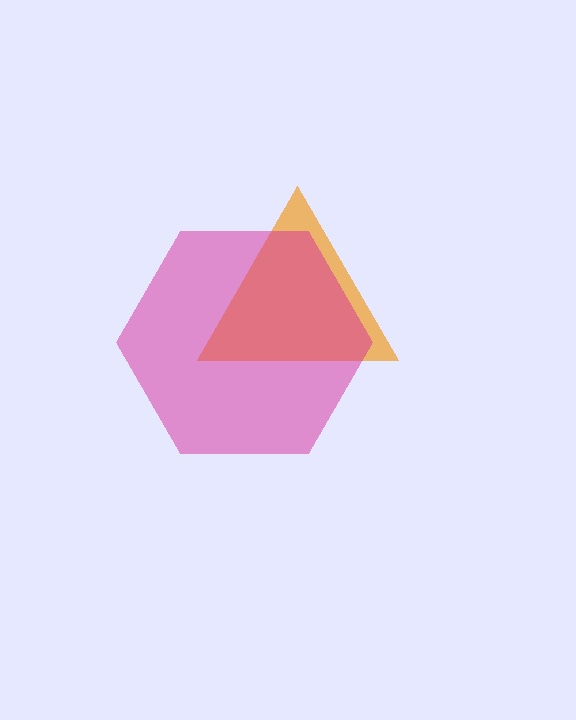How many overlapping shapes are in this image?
There are 2 overlapping shapes in the image.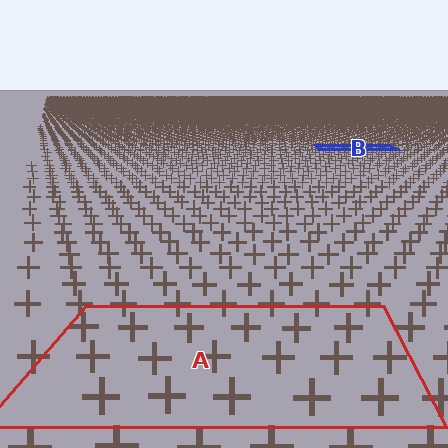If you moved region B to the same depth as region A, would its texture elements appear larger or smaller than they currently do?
They would appear larger. At a closer depth, the same texture elements are projected at a bigger on-screen size.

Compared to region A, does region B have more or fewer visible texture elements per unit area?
Region B has more texture elements per unit area — they are packed more densely because it is farther away.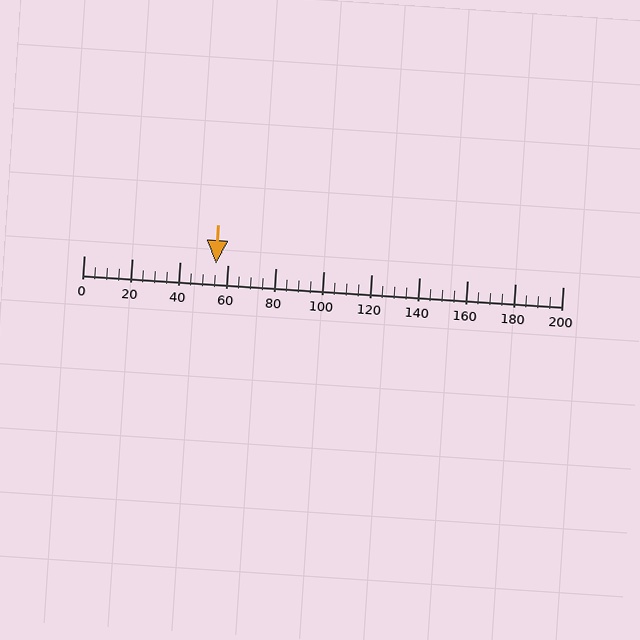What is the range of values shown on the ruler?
The ruler shows values from 0 to 200.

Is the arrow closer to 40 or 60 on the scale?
The arrow is closer to 60.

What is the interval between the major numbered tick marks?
The major tick marks are spaced 20 units apart.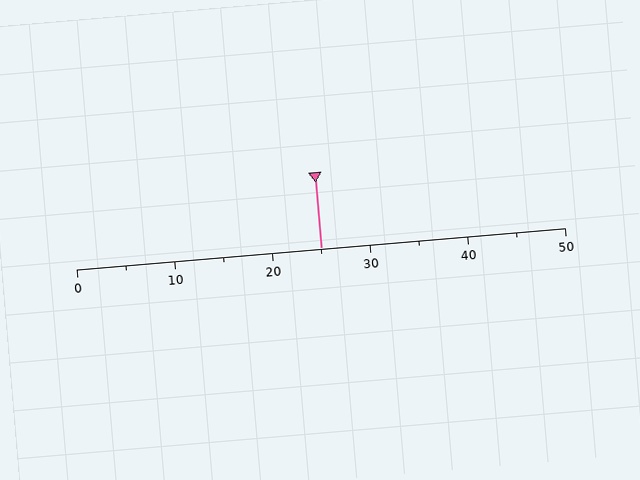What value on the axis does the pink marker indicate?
The marker indicates approximately 25.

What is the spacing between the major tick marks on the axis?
The major ticks are spaced 10 apart.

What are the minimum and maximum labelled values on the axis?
The axis runs from 0 to 50.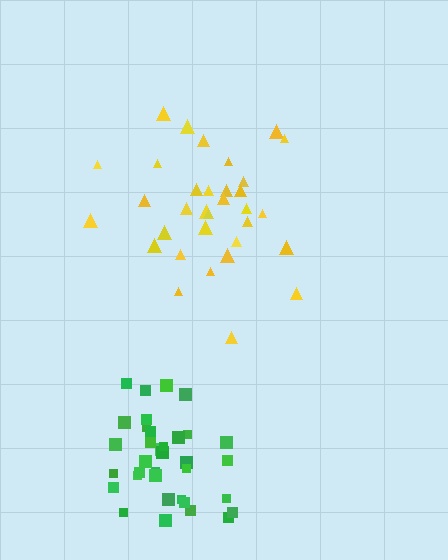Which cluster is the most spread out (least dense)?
Yellow.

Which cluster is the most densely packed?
Green.